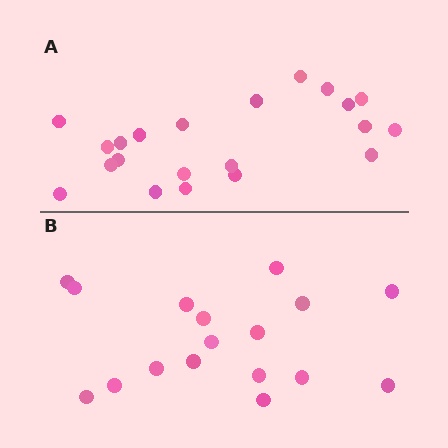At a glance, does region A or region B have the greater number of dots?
Region A (the top region) has more dots.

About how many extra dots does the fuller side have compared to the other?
Region A has about 4 more dots than region B.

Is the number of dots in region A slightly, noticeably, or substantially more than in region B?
Region A has only slightly more — the two regions are fairly close. The ratio is roughly 1.2 to 1.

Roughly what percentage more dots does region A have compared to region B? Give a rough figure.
About 25% more.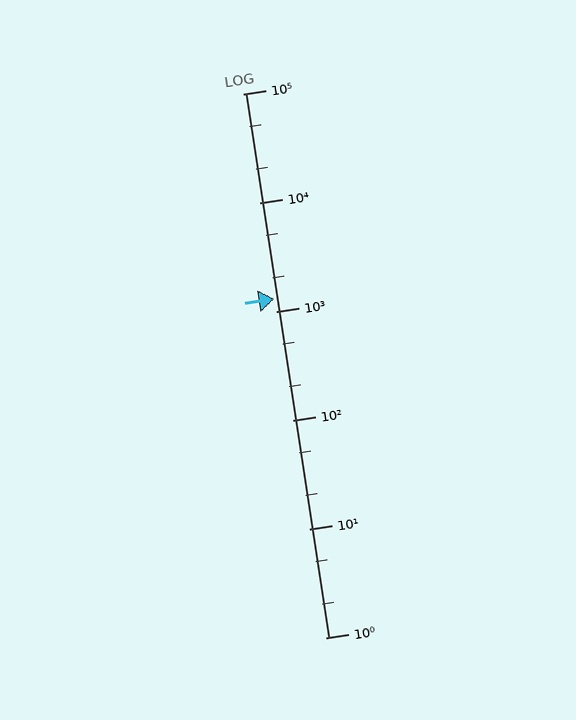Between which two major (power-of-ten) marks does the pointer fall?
The pointer is between 1000 and 10000.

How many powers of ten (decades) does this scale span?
The scale spans 5 decades, from 1 to 100000.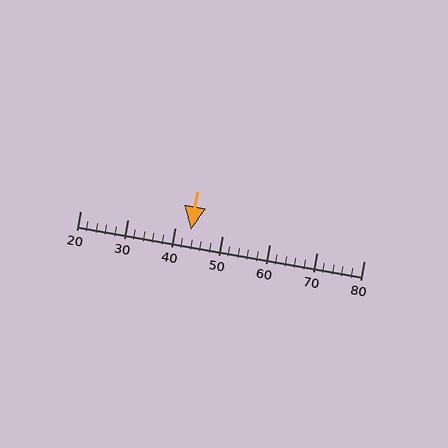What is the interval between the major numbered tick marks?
The major tick marks are spaced 10 units apart.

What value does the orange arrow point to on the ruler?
The orange arrow points to approximately 44.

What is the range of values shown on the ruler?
The ruler shows values from 20 to 80.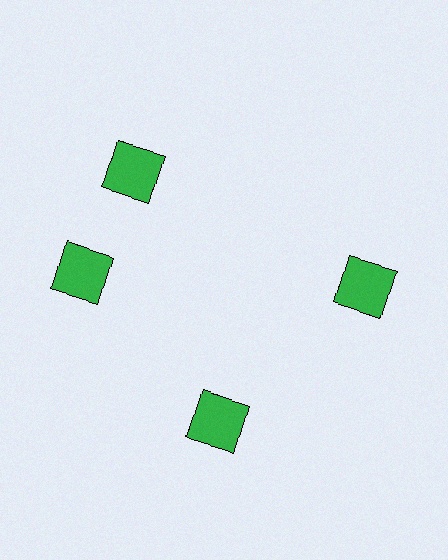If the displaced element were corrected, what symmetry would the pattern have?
It would have 4-fold rotational symmetry — the pattern would map onto itself every 90 degrees.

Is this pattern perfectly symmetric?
No. The 4 green squares are arranged in a ring, but one element near the 12 o'clock position is rotated out of alignment along the ring, breaking the 4-fold rotational symmetry.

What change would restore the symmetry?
The symmetry would be restored by rotating it back into even spacing with its neighbors so that all 4 squares sit at equal angles and equal distance from the center.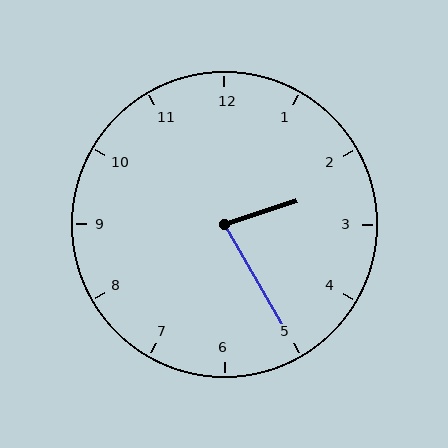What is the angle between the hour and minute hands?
Approximately 78 degrees.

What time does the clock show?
2:25.